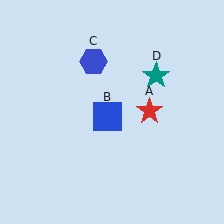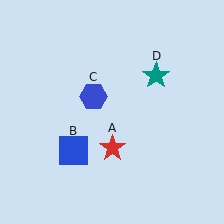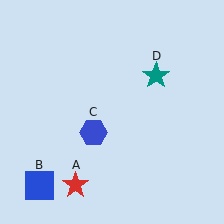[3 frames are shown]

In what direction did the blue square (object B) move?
The blue square (object B) moved down and to the left.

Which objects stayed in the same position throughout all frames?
Teal star (object D) remained stationary.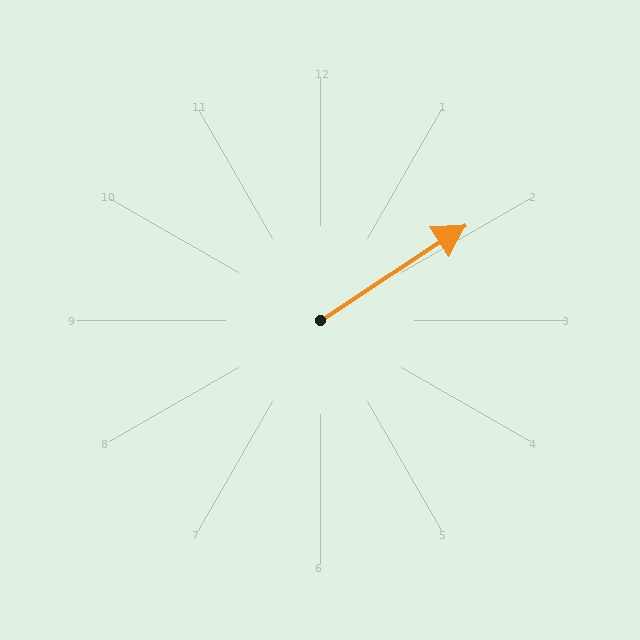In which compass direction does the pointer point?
Northeast.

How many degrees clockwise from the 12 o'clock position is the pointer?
Approximately 57 degrees.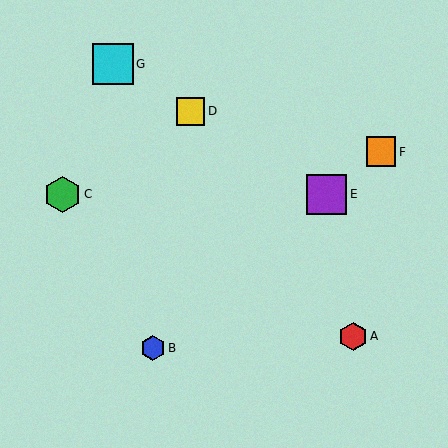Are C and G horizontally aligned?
No, C is at y≈194 and G is at y≈64.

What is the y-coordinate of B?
Object B is at y≈348.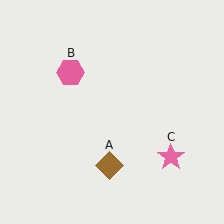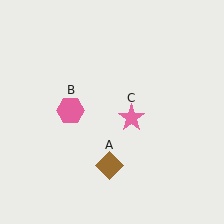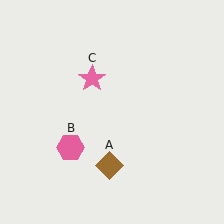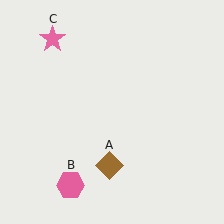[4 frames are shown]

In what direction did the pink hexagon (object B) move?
The pink hexagon (object B) moved down.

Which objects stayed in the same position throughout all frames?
Brown diamond (object A) remained stationary.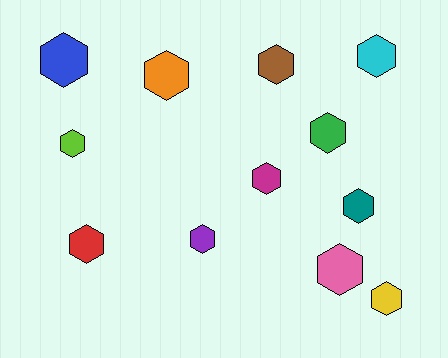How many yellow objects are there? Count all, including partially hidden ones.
There is 1 yellow object.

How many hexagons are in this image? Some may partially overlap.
There are 12 hexagons.